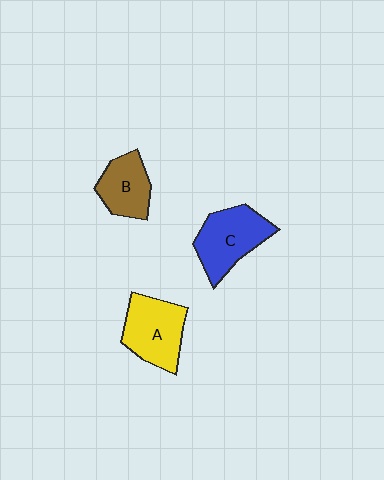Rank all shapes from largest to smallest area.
From largest to smallest: C (blue), A (yellow), B (brown).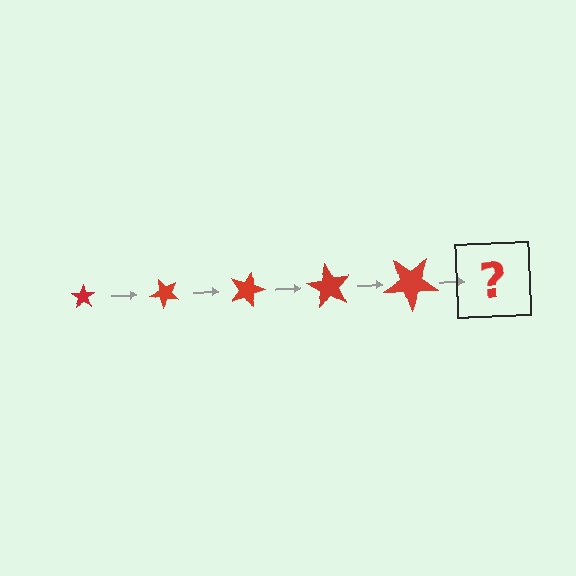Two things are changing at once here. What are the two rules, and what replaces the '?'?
The two rules are that the star grows larger each step and it rotates 45 degrees each step. The '?' should be a star, larger than the previous one and rotated 225 degrees from the start.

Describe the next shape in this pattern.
It should be a star, larger than the previous one and rotated 225 degrees from the start.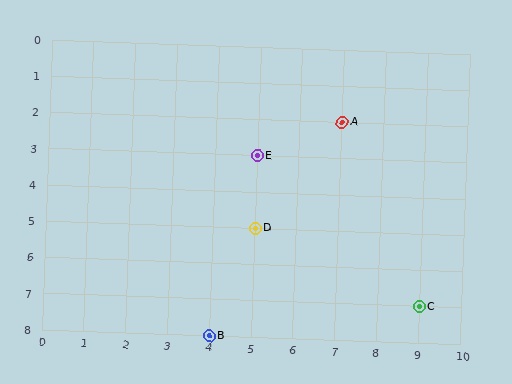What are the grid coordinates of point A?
Point A is at grid coordinates (7, 2).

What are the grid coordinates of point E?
Point E is at grid coordinates (5, 3).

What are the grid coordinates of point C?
Point C is at grid coordinates (9, 7).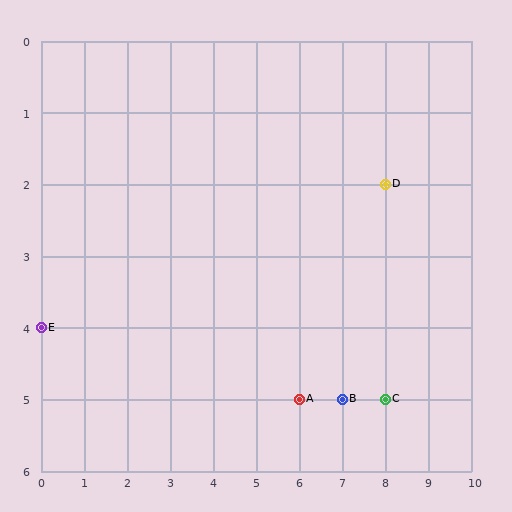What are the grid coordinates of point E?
Point E is at grid coordinates (0, 4).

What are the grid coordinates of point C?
Point C is at grid coordinates (8, 5).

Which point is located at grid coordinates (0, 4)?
Point E is at (0, 4).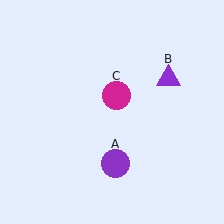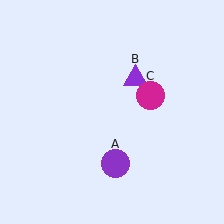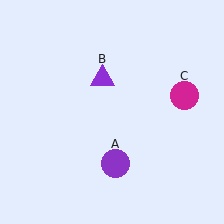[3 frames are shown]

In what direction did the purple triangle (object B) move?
The purple triangle (object B) moved left.